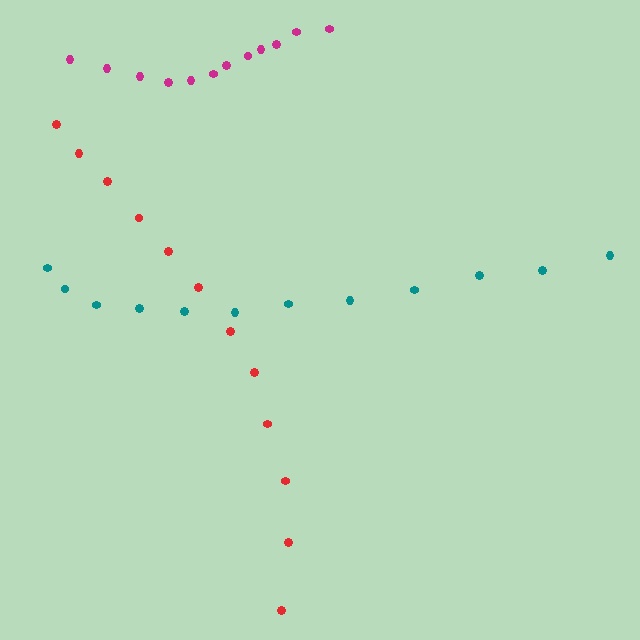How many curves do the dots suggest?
There are 3 distinct paths.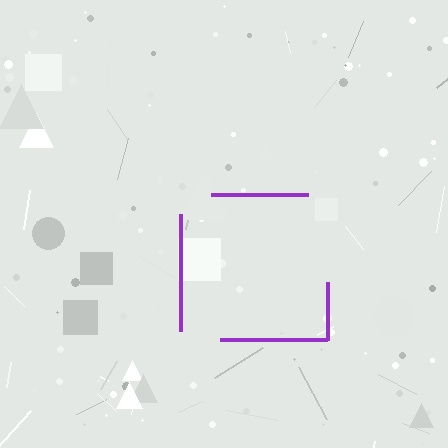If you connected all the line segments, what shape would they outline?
They would outline a square.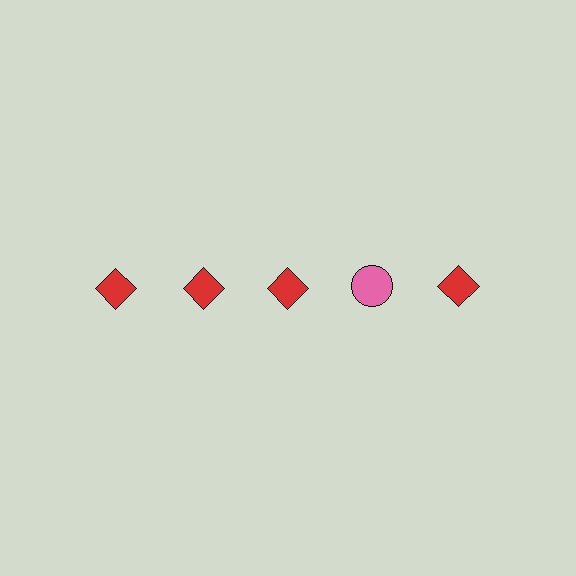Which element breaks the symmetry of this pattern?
The pink circle in the top row, second from right column breaks the symmetry. All other shapes are red diamonds.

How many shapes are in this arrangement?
There are 5 shapes arranged in a grid pattern.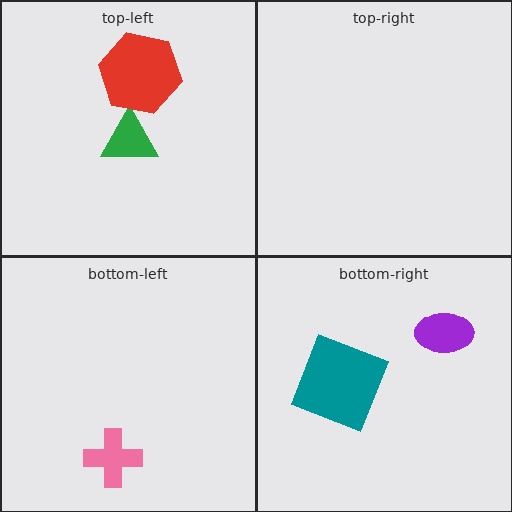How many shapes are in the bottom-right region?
2.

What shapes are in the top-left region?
The green triangle, the red hexagon.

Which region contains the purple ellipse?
The bottom-right region.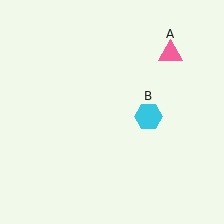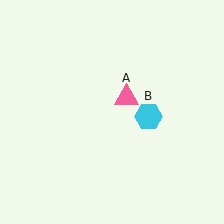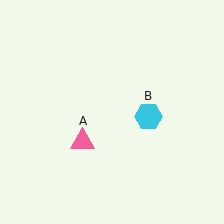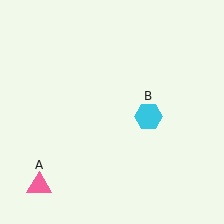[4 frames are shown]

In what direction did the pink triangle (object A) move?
The pink triangle (object A) moved down and to the left.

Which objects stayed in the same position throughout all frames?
Cyan hexagon (object B) remained stationary.